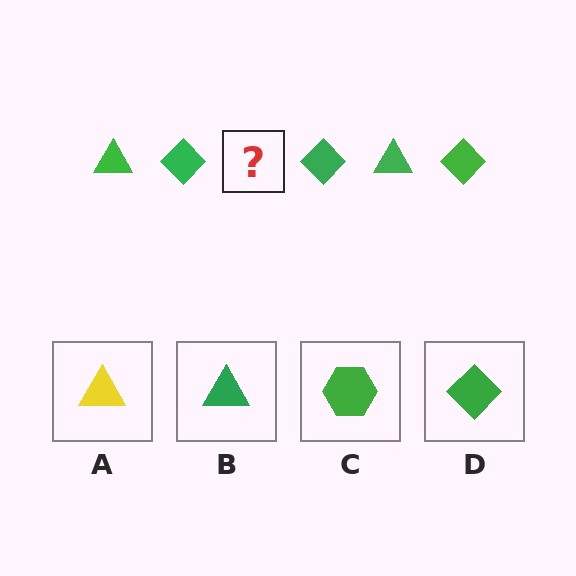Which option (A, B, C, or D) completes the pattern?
B.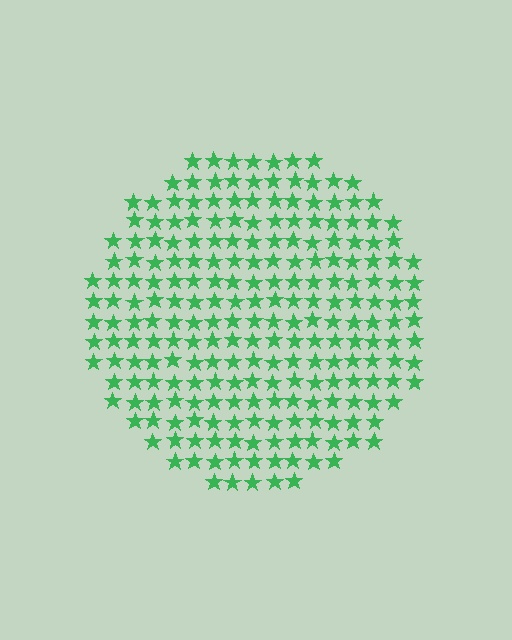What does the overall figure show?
The overall figure shows a circle.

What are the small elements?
The small elements are stars.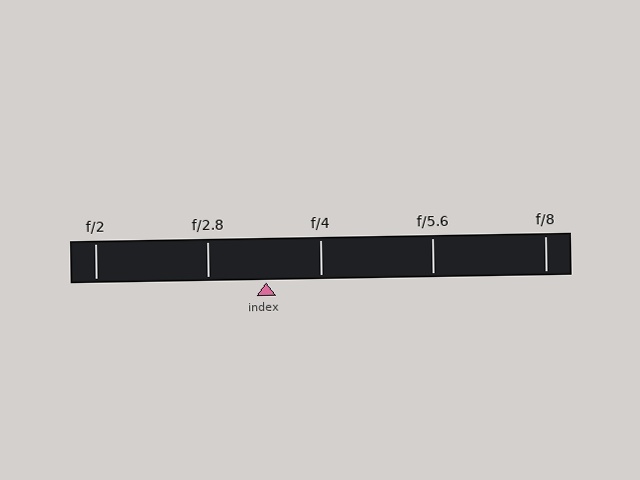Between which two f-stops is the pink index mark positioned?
The index mark is between f/2.8 and f/4.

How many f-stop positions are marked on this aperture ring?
There are 5 f-stop positions marked.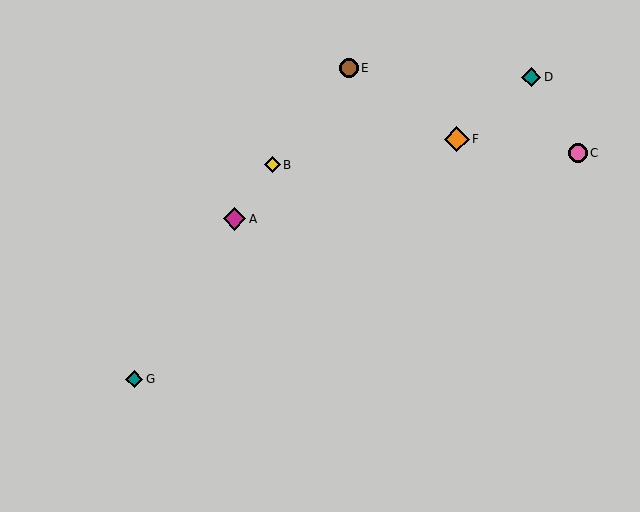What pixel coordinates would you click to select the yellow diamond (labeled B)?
Click at (272, 165) to select the yellow diamond B.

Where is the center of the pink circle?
The center of the pink circle is at (578, 153).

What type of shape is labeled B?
Shape B is a yellow diamond.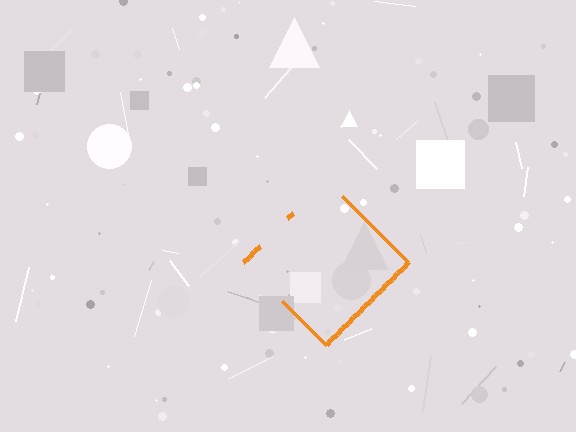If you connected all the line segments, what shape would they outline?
They would outline a diamond.